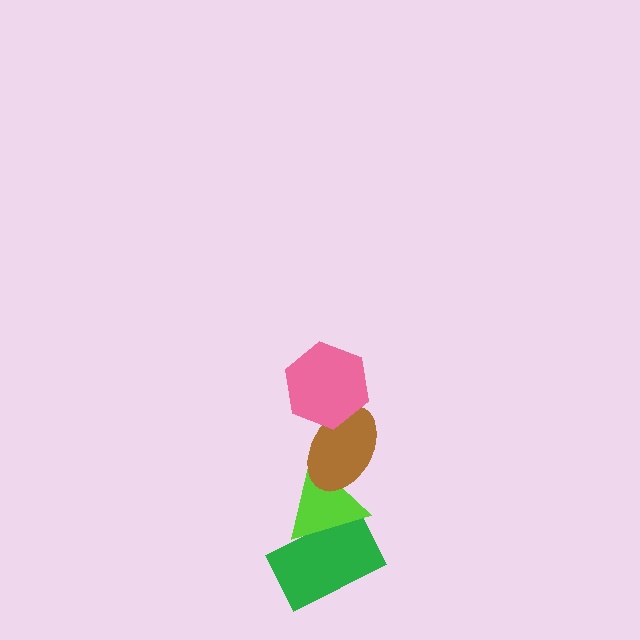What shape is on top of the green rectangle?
The lime triangle is on top of the green rectangle.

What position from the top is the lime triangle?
The lime triangle is 3rd from the top.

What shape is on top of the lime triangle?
The brown ellipse is on top of the lime triangle.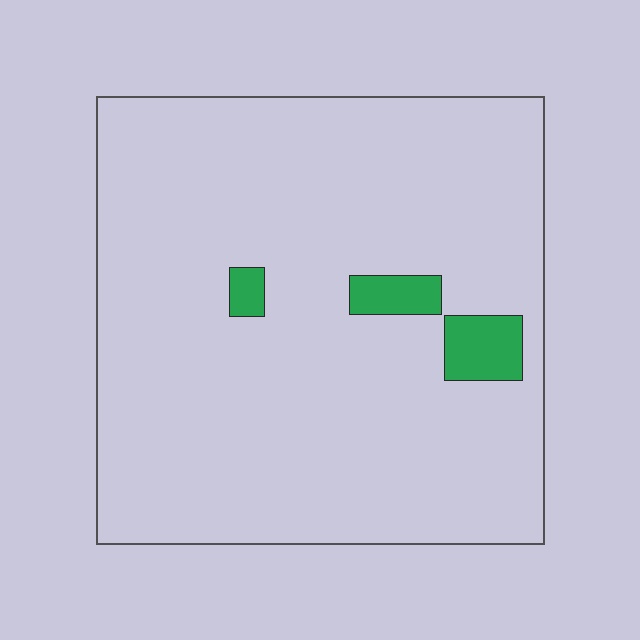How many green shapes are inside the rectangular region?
3.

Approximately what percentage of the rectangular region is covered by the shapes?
Approximately 5%.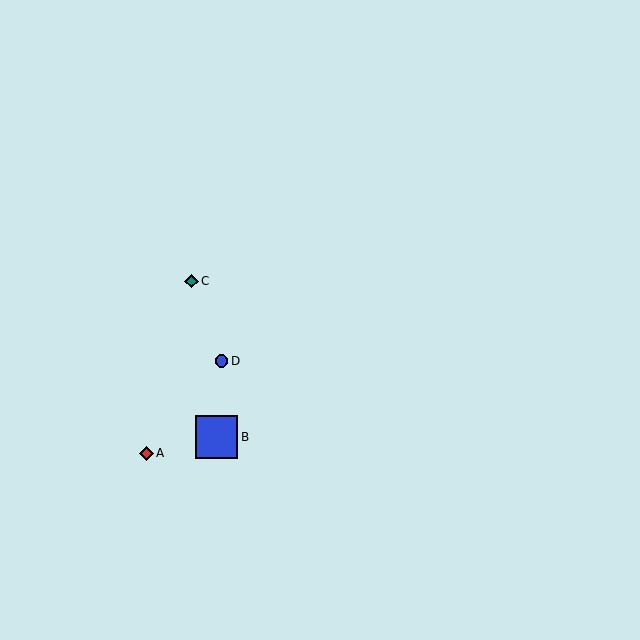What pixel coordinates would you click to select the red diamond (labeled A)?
Click at (146, 453) to select the red diamond A.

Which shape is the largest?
The blue square (labeled B) is the largest.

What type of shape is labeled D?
Shape D is a blue circle.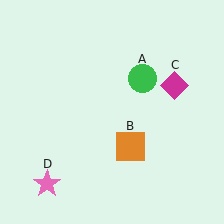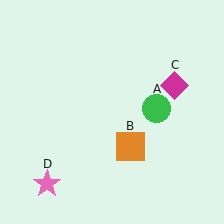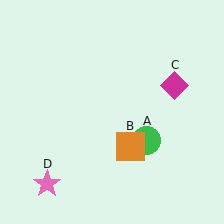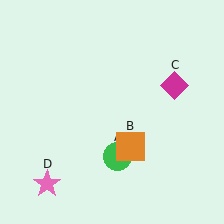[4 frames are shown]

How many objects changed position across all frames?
1 object changed position: green circle (object A).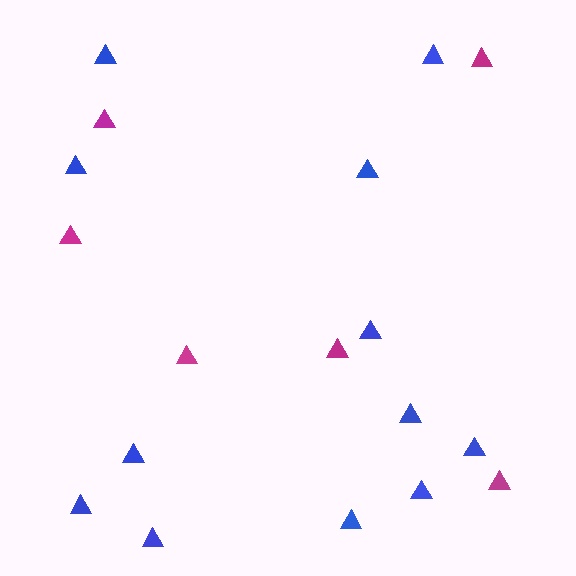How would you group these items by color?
There are 2 groups: one group of magenta triangles (6) and one group of blue triangles (12).